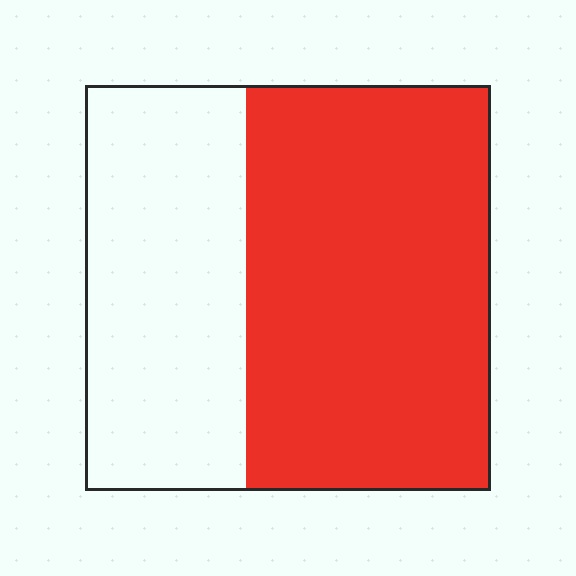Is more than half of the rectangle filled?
Yes.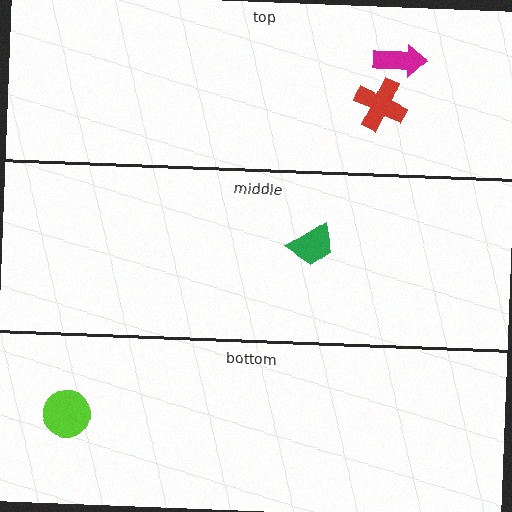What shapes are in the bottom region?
The lime circle.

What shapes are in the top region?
The magenta arrow, the red cross.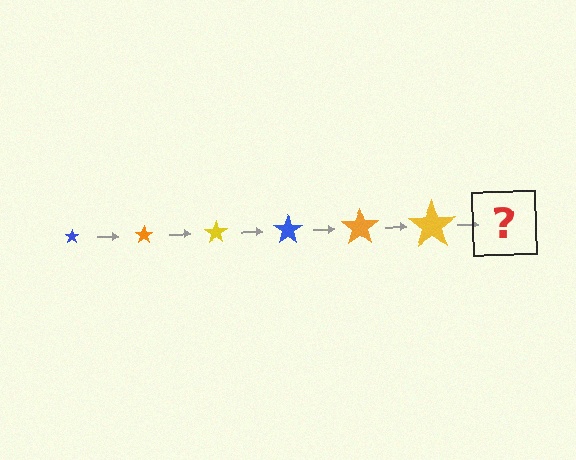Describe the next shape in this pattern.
It should be a blue star, larger than the previous one.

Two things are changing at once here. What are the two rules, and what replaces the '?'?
The two rules are that the star grows larger each step and the color cycles through blue, orange, and yellow. The '?' should be a blue star, larger than the previous one.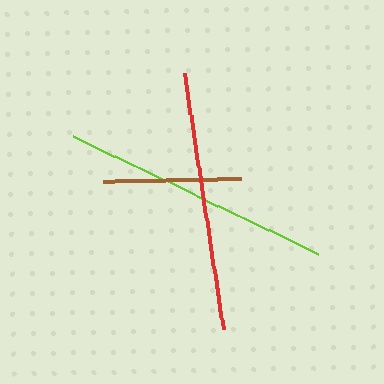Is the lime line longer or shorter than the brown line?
The lime line is longer than the brown line.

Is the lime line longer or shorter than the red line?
The lime line is longer than the red line.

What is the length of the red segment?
The red segment is approximately 259 pixels long.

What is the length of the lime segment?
The lime segment is approximately 272 pixels long.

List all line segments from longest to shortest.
From longest to shortest: lime, red, brown.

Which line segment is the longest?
The lime line is the longest at approximately 272 pixels.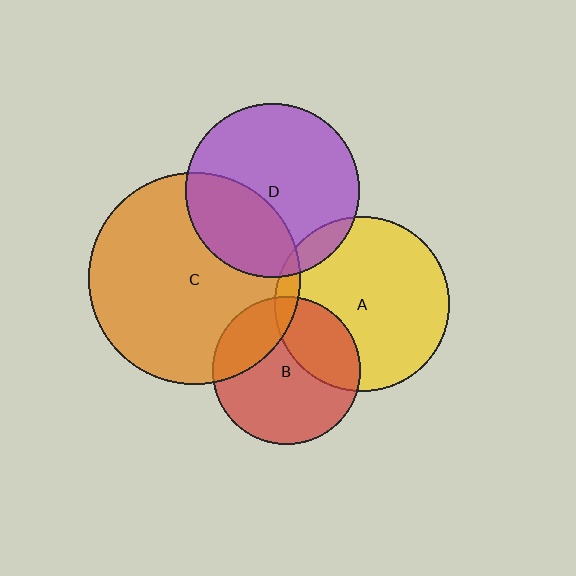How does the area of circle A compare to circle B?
Approximately 1.4 times.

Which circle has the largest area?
Circle C (orange).